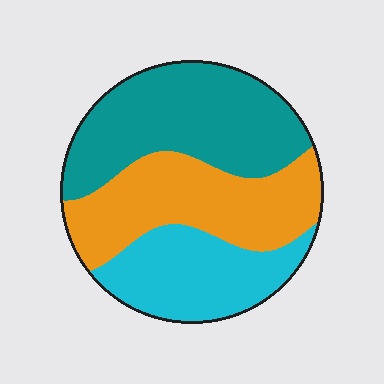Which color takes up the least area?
Cyan, at roughly 25%.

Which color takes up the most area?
Teal, at roughly 40%.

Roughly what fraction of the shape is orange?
Orange takes up between a quarter and a half of the shape.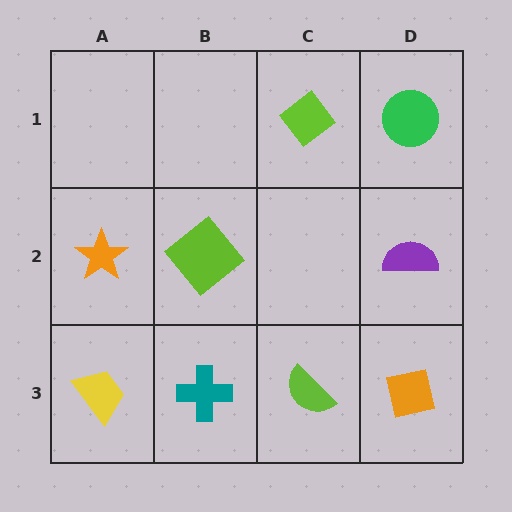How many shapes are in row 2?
3 shapes.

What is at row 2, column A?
An orange star.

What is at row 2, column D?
A purple semicircle.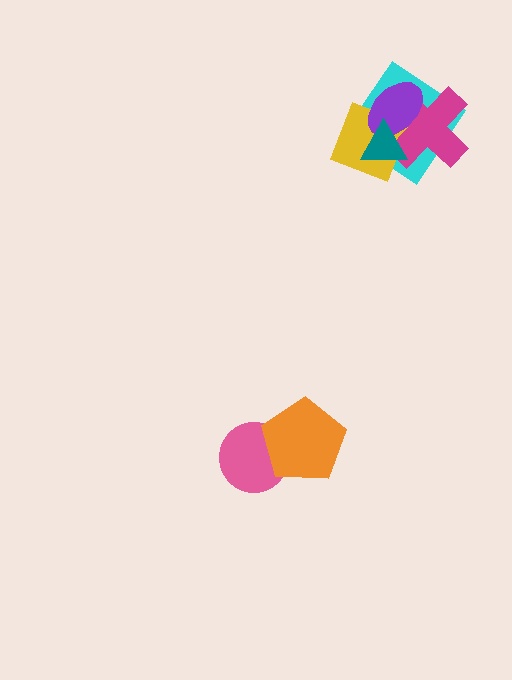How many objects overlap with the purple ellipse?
4 objects overlap with the purple ellipse.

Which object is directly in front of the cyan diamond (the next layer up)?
The yellow diamond is directly in front of the cyan diamond.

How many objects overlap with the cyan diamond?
4 objects overlap with the cyan diamond.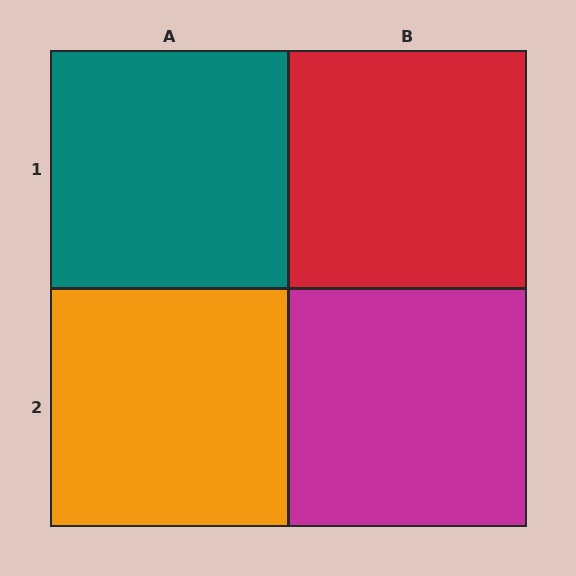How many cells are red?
1 cell is red.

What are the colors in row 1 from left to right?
Teal, red.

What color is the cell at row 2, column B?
Magenta.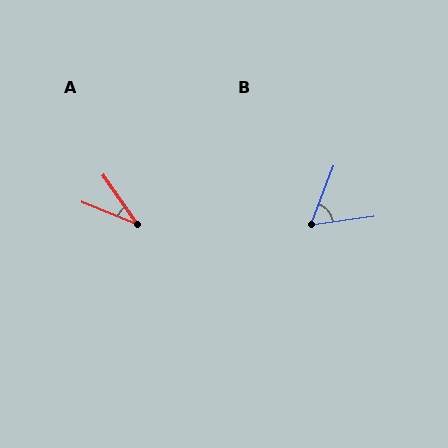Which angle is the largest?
B, at approximately 61 degrees.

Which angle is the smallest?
A, at approximately 33 degrees.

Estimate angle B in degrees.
Approximately 61 degrees.